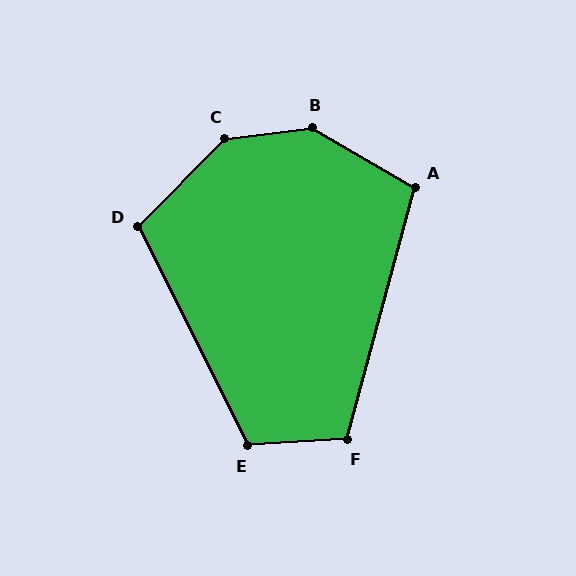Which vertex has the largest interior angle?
B, at approximately 143 degrees.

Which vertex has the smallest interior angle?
A, at approximately 105 degrees.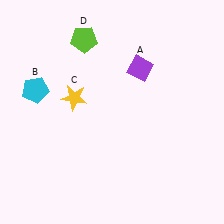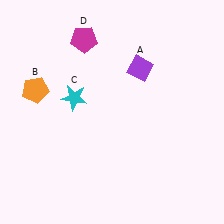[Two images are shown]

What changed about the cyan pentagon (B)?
In Image 1, B is cyan. In Image 2, it changed to orange.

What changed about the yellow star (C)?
In Image 1, C is yellow. In Image 2, it changed to cyan.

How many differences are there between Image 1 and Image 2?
There are 3 differences between the two images.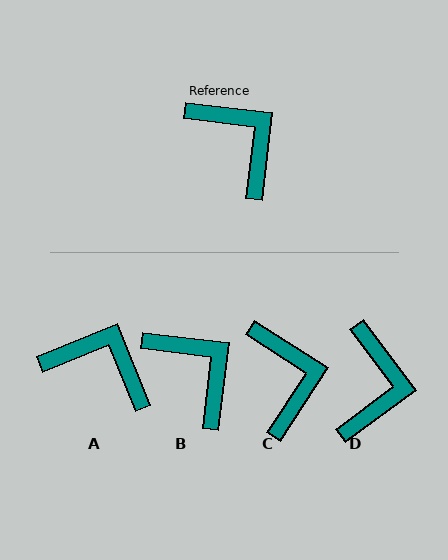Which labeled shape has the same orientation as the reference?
B.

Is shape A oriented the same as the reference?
No, it is off by about 29 degrees.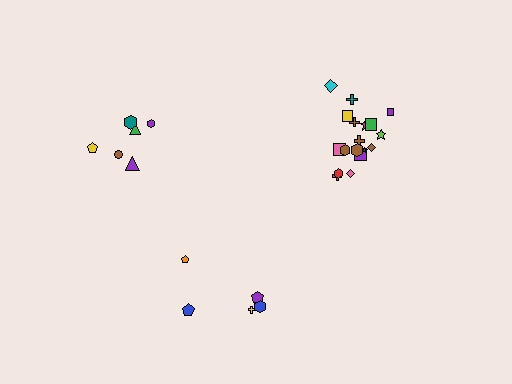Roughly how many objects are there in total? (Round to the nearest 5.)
Roughly 30 objects in total.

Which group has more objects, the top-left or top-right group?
The top-right group.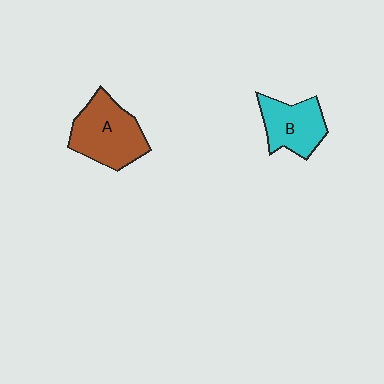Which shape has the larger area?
Shape A (brown).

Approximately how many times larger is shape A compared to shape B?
Approximately 1.3 times.